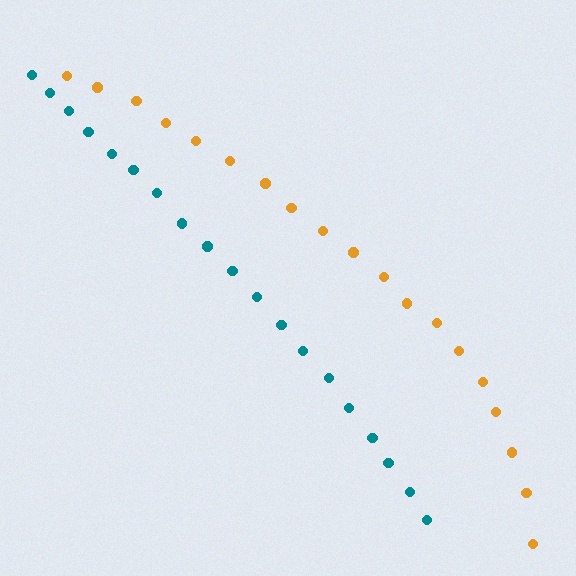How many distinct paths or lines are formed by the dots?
There are 2 distinct paths.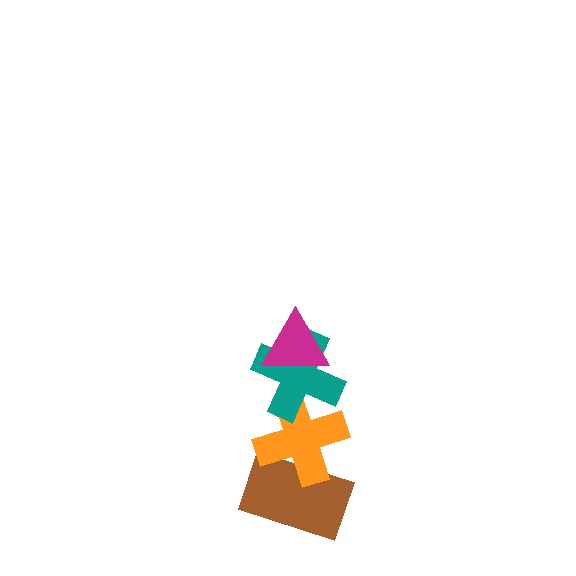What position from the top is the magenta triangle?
The magenta triangle is 1st from the top.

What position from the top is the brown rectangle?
The brown rectangle is 4th from the top.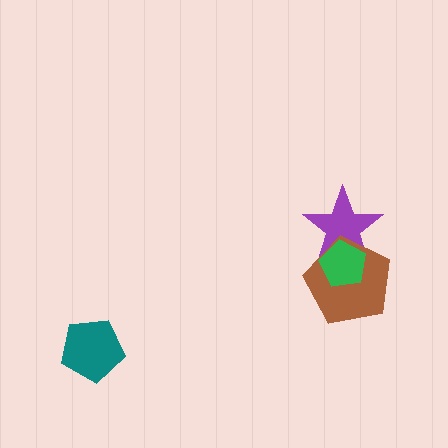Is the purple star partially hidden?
Yes, it is partially covered by another shape.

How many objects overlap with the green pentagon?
2 objects overlap with the green pentagon.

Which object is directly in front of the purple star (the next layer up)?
The brown pentagon is directly in front of the purple star.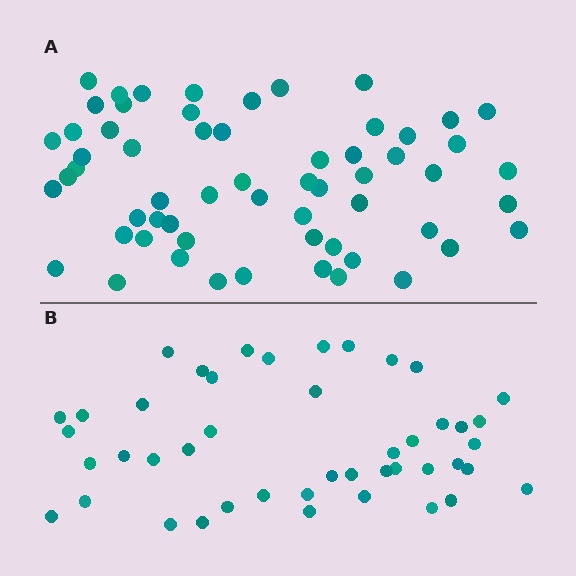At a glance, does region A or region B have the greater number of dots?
Region A (the top region) has more dots.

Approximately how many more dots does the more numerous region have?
Region A has approximately 15 more dots than region B.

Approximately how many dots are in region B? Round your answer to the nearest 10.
About 40 dots. (The exact count is 45, which rounds to 40.)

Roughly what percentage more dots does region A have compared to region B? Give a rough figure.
About 35% more.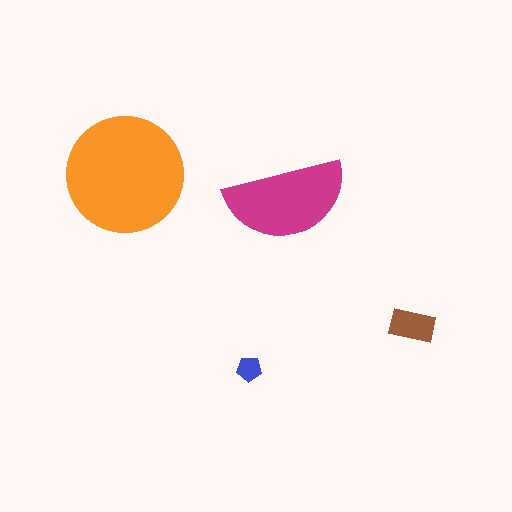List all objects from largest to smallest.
The orange circle, the magenta semicircle, the brown rectangle, the blue pentagon.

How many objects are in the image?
There are 4 objects in the image.